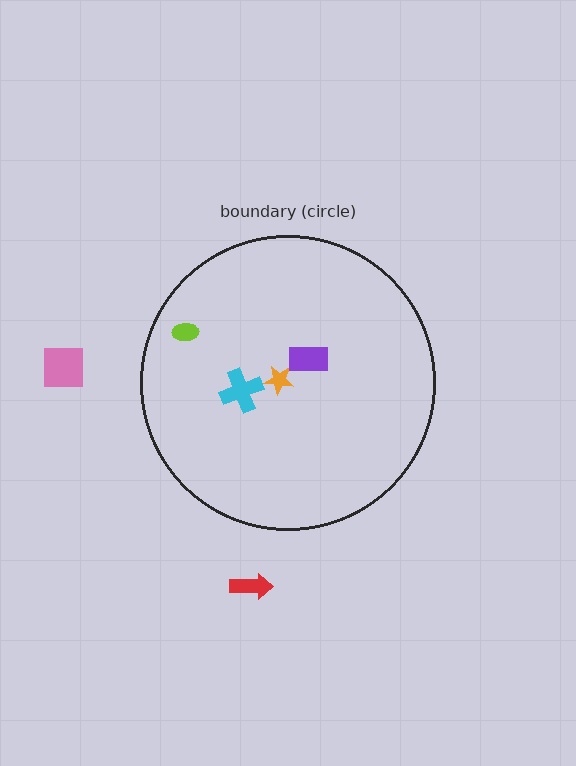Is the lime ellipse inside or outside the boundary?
Inside.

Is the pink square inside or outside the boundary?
Outside.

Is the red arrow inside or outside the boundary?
Outside.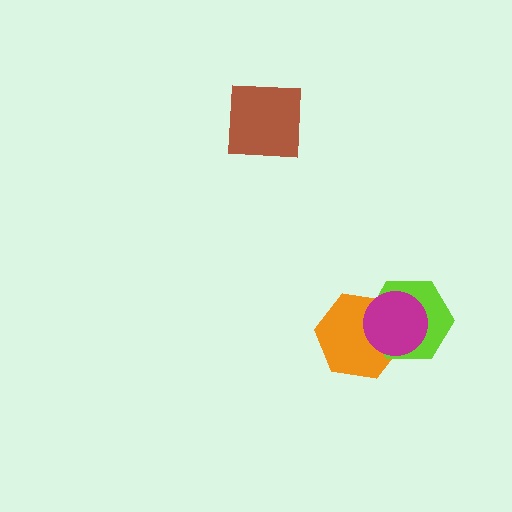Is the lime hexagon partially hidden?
Yes, it is partially covered by another shape.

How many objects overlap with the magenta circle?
2 objects overlap with the magenta circle.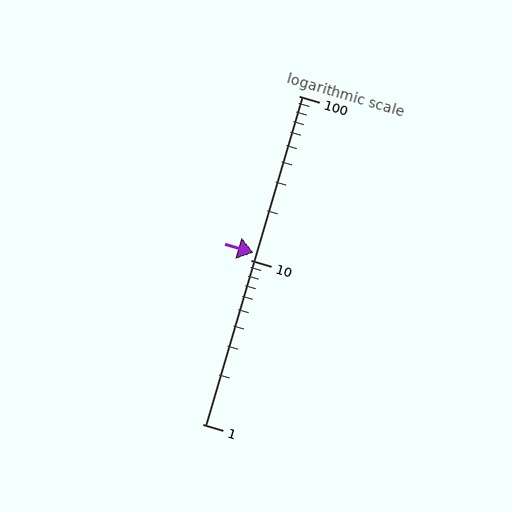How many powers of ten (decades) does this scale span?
The scale spans 2 decades, from 1 to 100.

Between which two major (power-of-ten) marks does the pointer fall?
The pointer is between 10 and 100.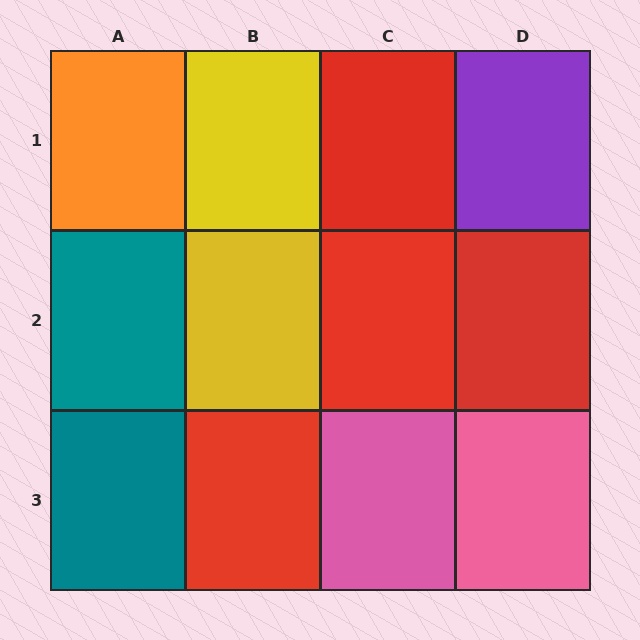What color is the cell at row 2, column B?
Yellow.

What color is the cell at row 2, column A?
Teal.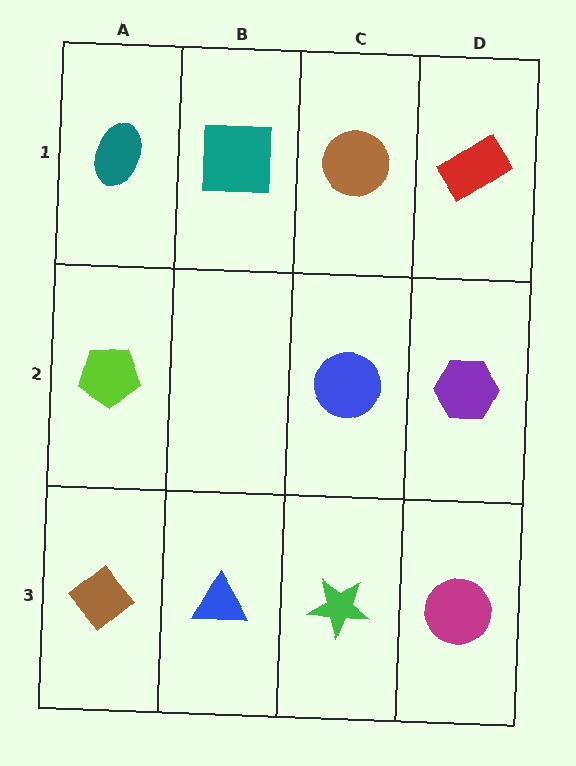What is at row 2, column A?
A lime pentagon.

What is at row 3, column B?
A blue triangle.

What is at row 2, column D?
A purple hexagon.